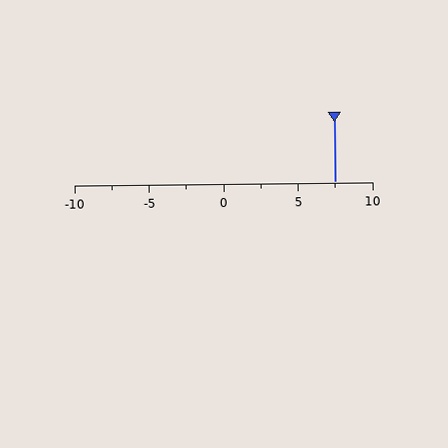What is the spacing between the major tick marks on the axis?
The major ticks are spaced 5 apart.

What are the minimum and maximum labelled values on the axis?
The axis runs from -10 to 10.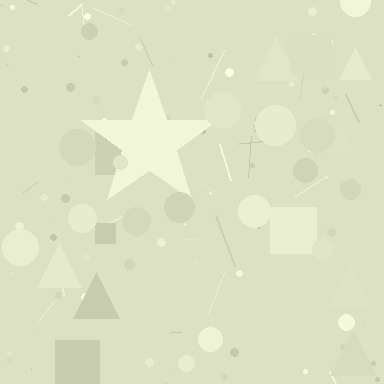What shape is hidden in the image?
A star is hidden in the image.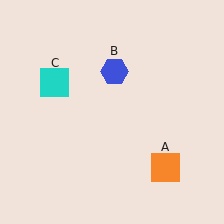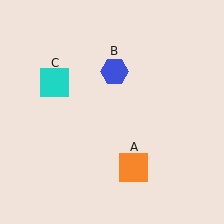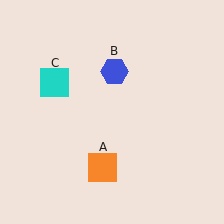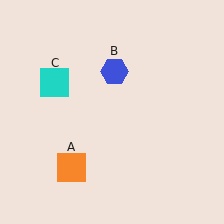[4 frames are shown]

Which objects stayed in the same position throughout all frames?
Blue hexagon (object B) and cyan square (object C) remained stationary.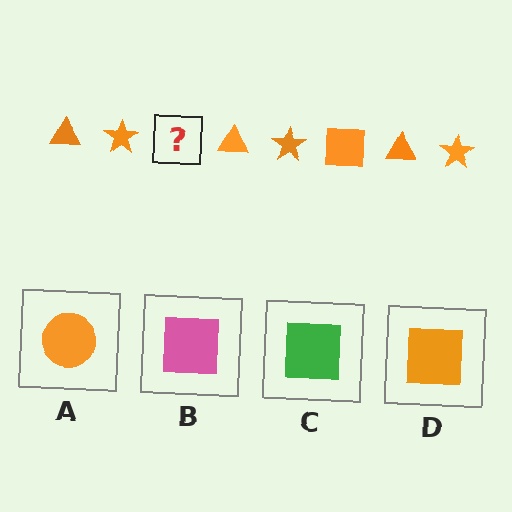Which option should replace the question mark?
Option D.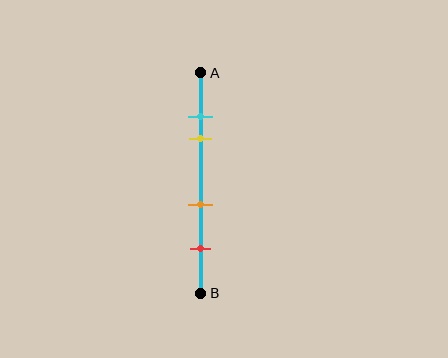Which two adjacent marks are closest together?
The cyan and yellow marks are the closest adjacent pair.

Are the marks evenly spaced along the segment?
No, the marks are not evenly spaced.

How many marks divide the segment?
There are 4 marks dividing the segment.